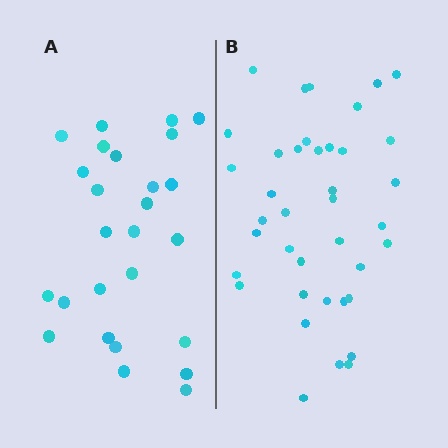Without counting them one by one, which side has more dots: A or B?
Region B (the right region) has more dots.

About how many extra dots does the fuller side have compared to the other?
Region B has approximately 15 more dots than region A.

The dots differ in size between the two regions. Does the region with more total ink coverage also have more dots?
No. Region A has more total ink coverage because its dots are larger, but region B actually contains more individual dots. Total area can be misleading — the number of items is what matters here.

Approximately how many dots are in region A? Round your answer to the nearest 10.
About 30 dots. (The exact count is 26, which rounds to 30.)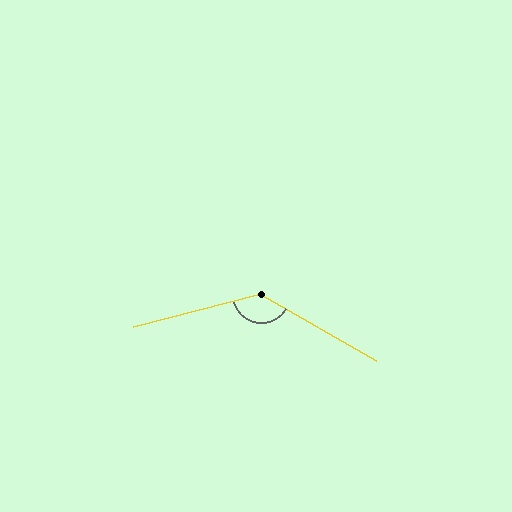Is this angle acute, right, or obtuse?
It is obtuse.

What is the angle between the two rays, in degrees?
Approximately 135 degrees.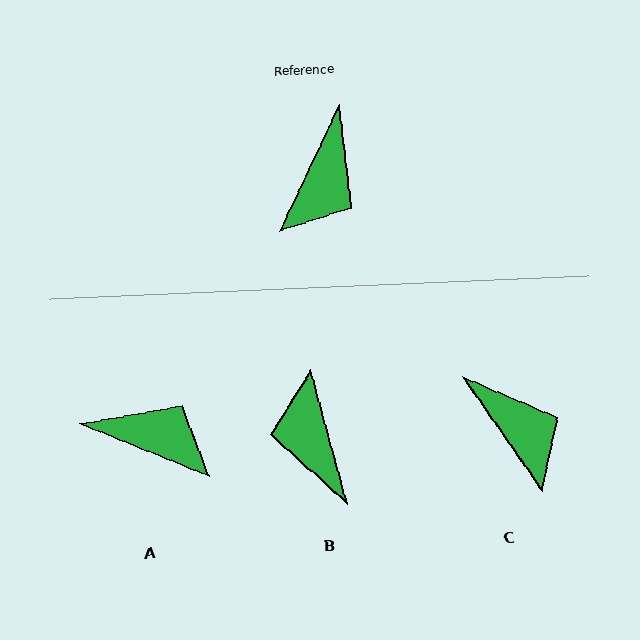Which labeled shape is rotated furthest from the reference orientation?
B, about 139 degrees away.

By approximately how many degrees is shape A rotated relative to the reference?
Approximately 93 degrees counter-clockwise.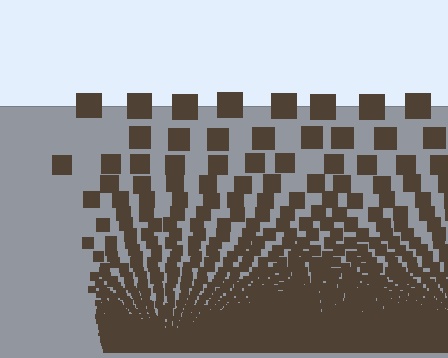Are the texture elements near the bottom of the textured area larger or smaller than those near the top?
Smaller. The gradient is inverted — elements near the bottom are smaller and denser.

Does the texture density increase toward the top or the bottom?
Density increases toward the bottom.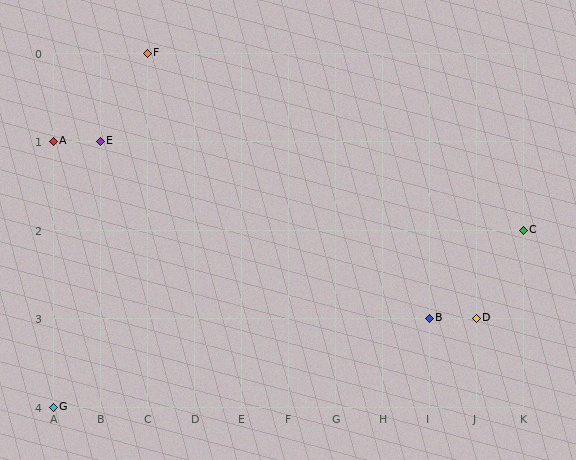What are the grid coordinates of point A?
Point A is at grid coordinates (A, 1).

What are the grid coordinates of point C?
Point C is at grid coordinates (K, 2).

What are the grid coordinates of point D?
Point D is at grid coordinates (J, 3).